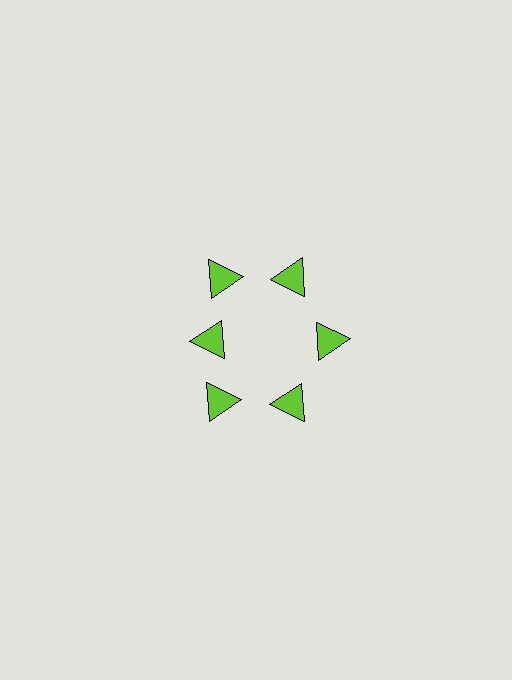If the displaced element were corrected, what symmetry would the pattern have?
It would have 6-fold rotational symmetry — the pattern would map onto itself every 60 degrees.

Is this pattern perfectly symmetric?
No. The 6 lime triangles are arranged in a ring, but one element near the 9 o'clock position is pulled inward toward the center, breaking the 6-fold rotational symmetry.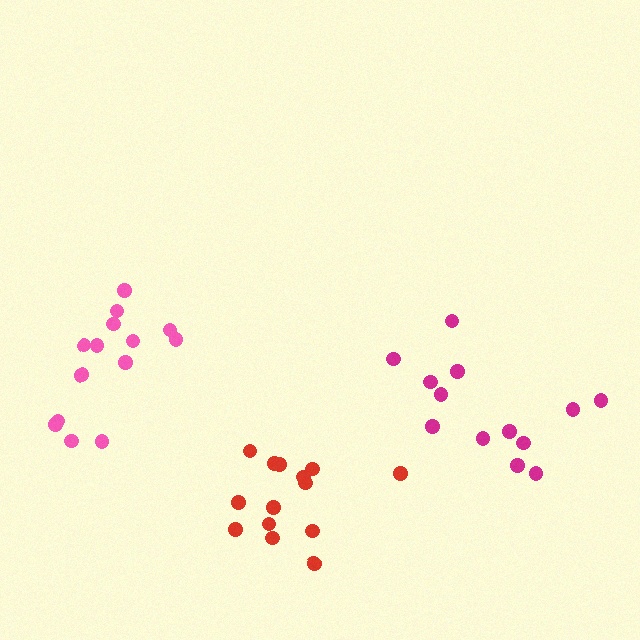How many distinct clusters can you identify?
There are 3 distinct clusters.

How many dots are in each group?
Group 1: 14 dots, Group 2: 13 dots, Group 3: 14 dots (41 total).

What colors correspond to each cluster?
The clusters are colored: pink, magenta, red.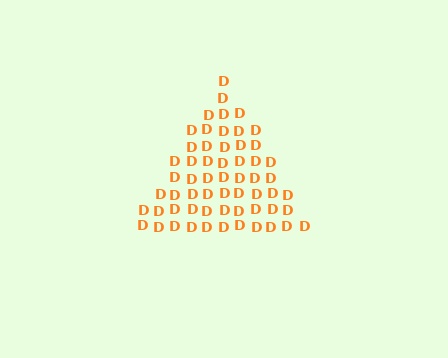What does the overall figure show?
The overall figure shows a triangle.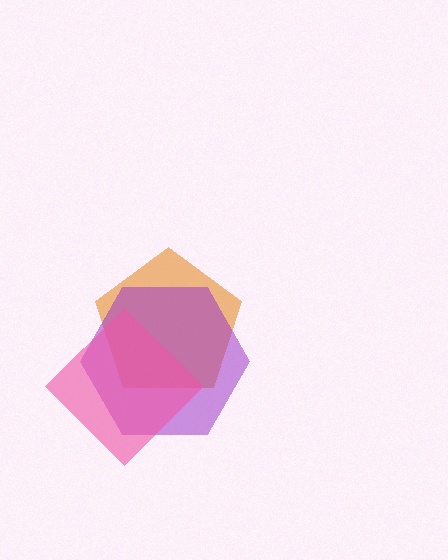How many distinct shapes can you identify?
There are 3 distinct shapes: an orange pentagon, a purple hexagon, a pink diamond.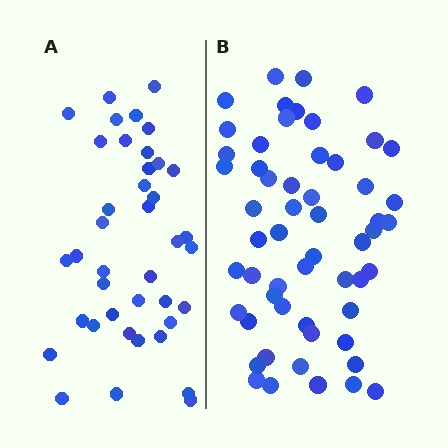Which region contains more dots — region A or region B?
Region B (the right region) has more dots.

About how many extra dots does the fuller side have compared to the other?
Region B has approximately 15 more dots than region A.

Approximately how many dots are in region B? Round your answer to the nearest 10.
About 60 dots. (The exact count is 56, which rounds to 60.)